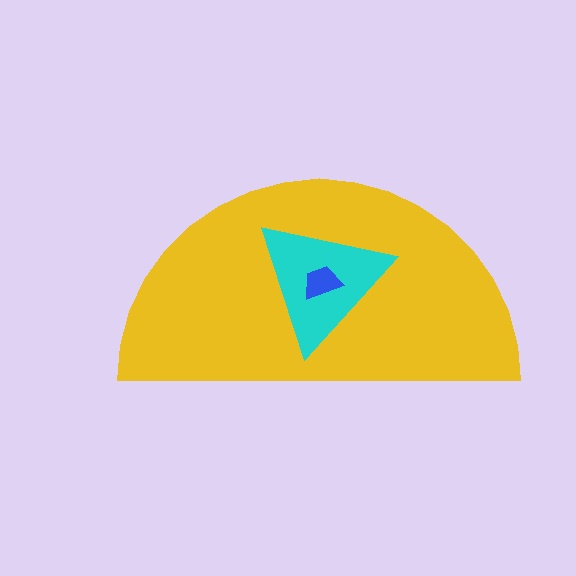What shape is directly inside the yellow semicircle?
The cyan triangle.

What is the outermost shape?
The yellow semicircle.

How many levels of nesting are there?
3.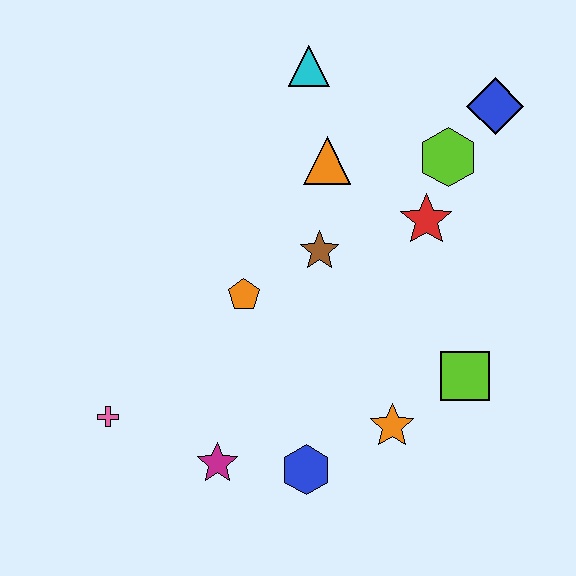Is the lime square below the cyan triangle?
Yes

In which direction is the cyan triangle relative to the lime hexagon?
The cyan triangle is to the left of the lime hexagon.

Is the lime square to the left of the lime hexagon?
No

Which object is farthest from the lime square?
The pink cross is farthest from the lime square.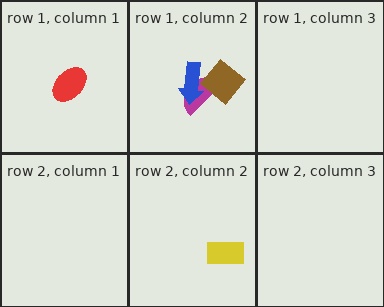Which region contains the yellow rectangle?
The row 2, column 2 region.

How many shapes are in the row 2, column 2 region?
1.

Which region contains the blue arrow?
The row 1, column 2 region.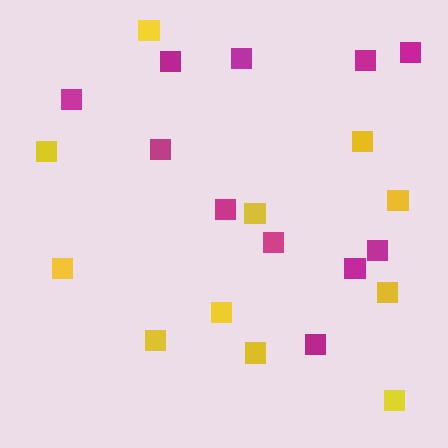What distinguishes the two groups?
There are 2 groups: one group of yellow squares (11) and one group of magenta squares (11).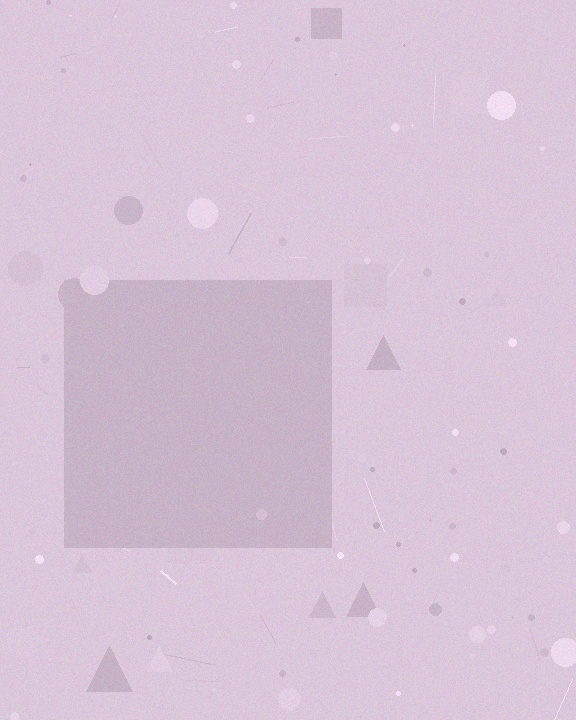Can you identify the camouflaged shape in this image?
The camouflaged shape is a square.